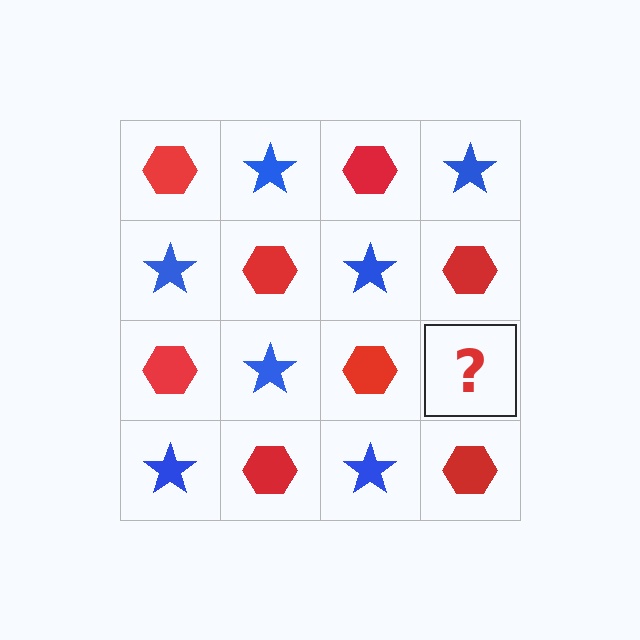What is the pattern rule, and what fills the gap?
The rule is that it alternates red hexagon and blue star in a checkerboard pattern. The gap should be filled with a blue star.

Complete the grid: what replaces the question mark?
The question mark should be replaced with a blue star.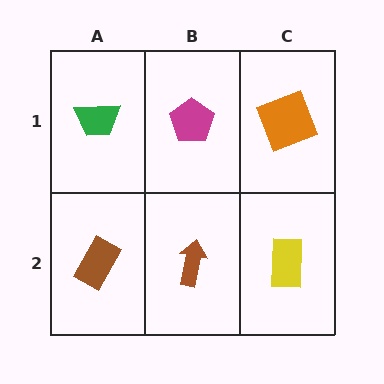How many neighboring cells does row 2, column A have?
2.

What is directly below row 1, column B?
A brown arrow.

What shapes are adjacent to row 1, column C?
A yellow rectangle (row 2, column C), a magenta pentagon (row 1, column B).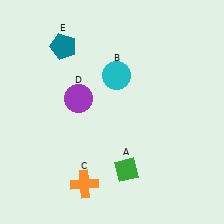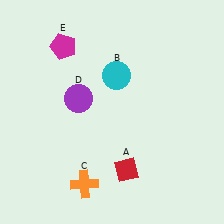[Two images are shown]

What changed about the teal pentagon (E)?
In Image 1, E is teal. In Image 2, it changed to magenta.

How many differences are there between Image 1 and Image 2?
There are 2 differences between the two images.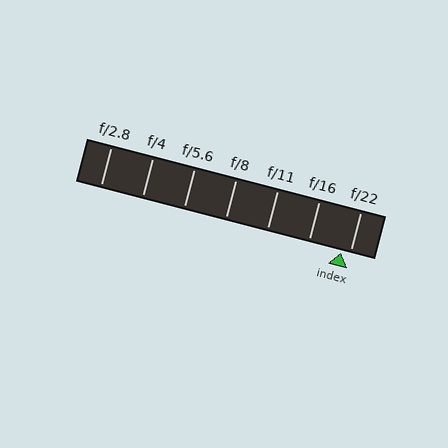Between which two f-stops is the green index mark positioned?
The index mark is between f/16 and f/22.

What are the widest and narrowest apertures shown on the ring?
The widest aperture shown is f/2.8 and the narrowest is f/22.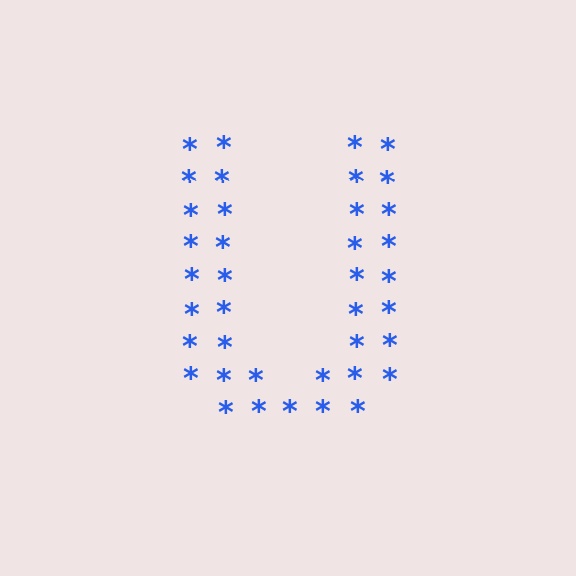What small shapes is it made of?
It is made of small asterisks.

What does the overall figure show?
The overall figure shows the letter U.